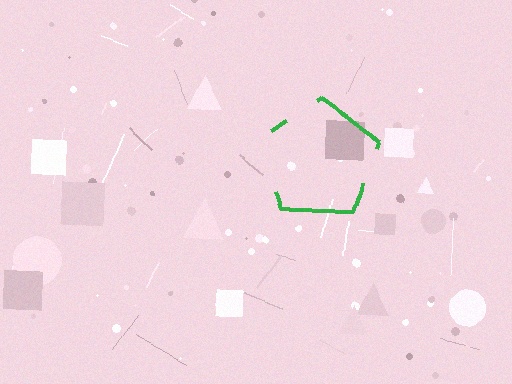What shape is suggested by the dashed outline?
The dashed outline suggests a pentagon.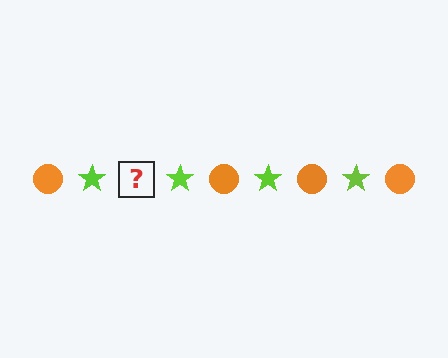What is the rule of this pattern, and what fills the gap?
The rule is that the pattern alternates between orange circle and lime star. The gap should be filled with an orange circle.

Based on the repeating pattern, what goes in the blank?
The blank should be an orange circle.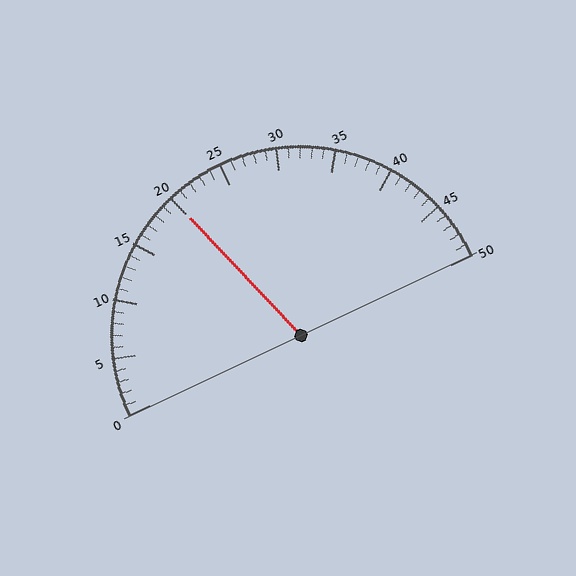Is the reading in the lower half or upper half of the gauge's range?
The reading is in the lower half of the range (0 to 50).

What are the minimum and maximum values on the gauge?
The gauge ranges from 0 to 50.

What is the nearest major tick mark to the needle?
The nearest major tick mark is 20.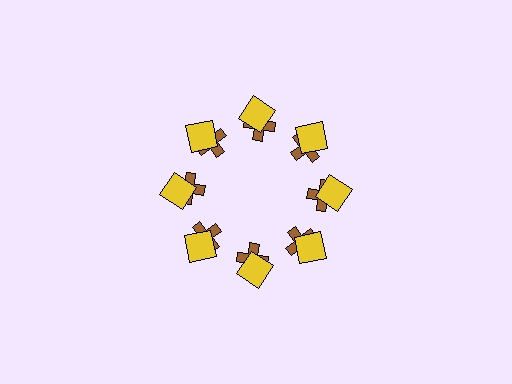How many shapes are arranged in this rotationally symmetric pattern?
There are 16 shapes, arranged in 8 groups of 2.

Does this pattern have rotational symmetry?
Yes, this pattern has 8-fold rotational symmetry. It looks the same after rotating 45 degrees around the center.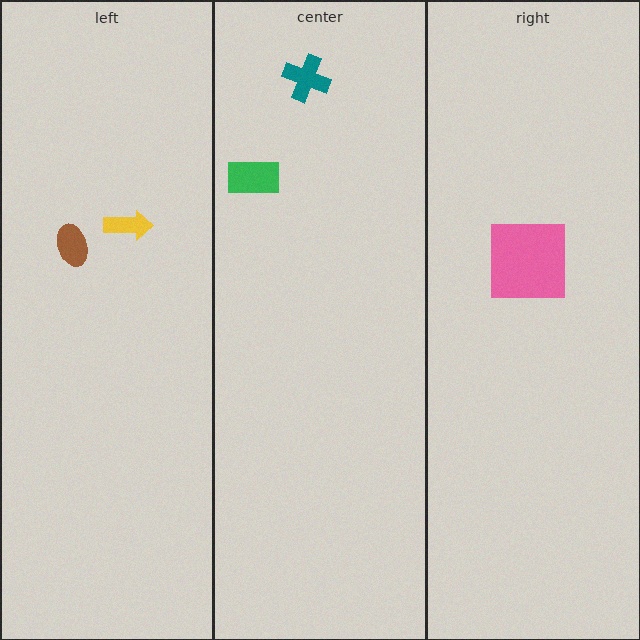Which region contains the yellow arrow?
The left region.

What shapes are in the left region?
The yellow arrow, the brown ellipse.